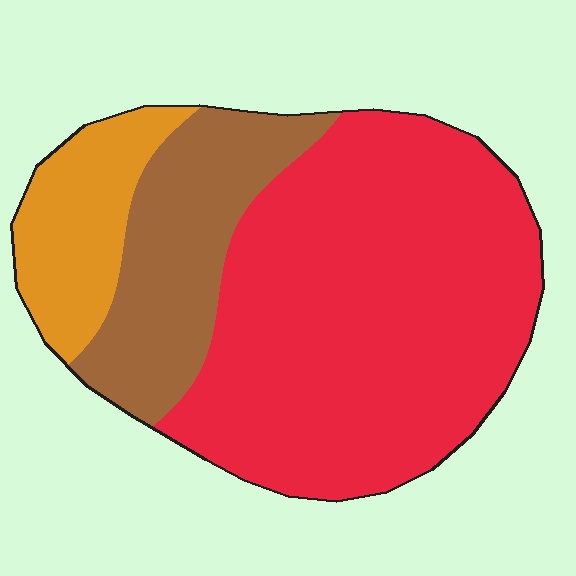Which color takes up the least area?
Orange, at roughly 15%.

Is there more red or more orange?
Red.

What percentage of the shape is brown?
Brown covers 22% of the shape.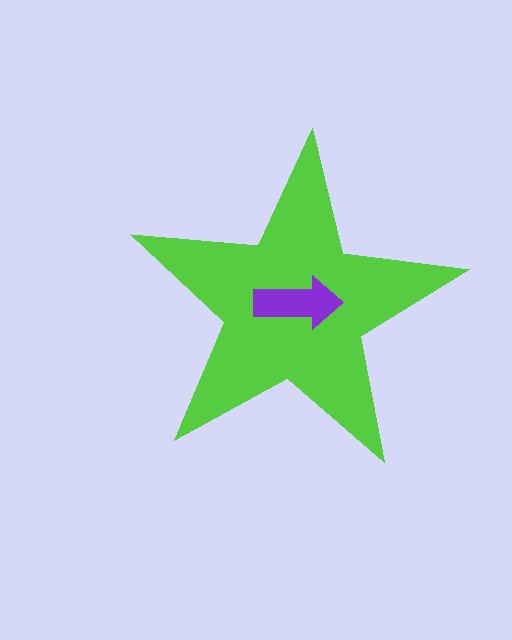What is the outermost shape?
The lime star.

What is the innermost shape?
The purple arrow.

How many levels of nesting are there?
2.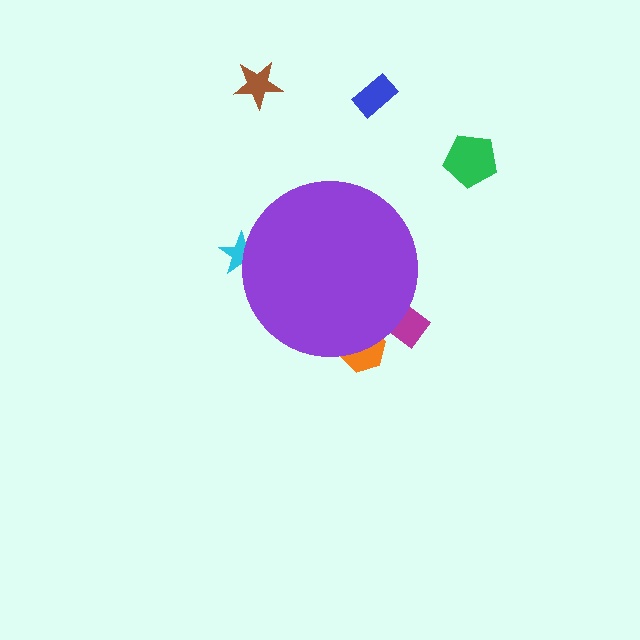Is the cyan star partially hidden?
Yes, the cyan star is partially hidden behind the purple circle.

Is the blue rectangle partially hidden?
No, the blue rectangle is fully visible.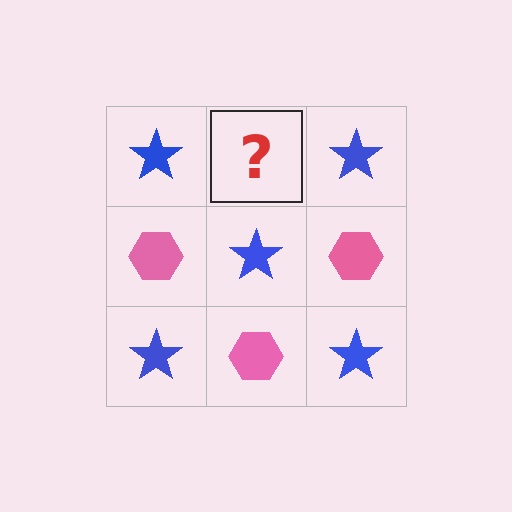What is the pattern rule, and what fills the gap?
The rule is that it alternates blue star and pink hexagon in a checkerboard pattern. The gap should be filled with a pink hexagon.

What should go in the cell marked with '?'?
The missing cell should contain a pink hexagon.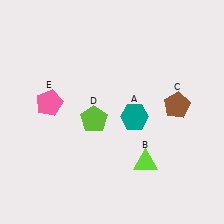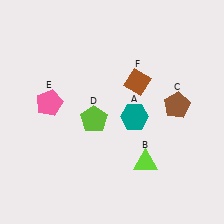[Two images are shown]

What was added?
A brown diamond (F) was added in Image 2.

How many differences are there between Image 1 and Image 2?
There is 1 difference between the two images.